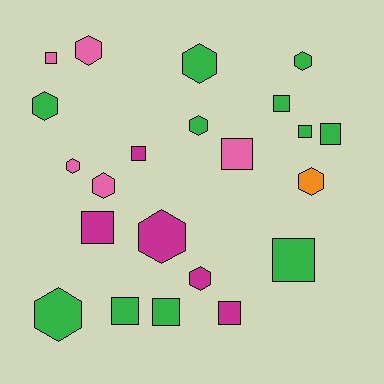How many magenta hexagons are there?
There are 2 magenta hexagons.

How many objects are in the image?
There are 22 objects.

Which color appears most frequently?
Green, with 11 objects.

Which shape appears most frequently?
Hexagon, with 11 objects.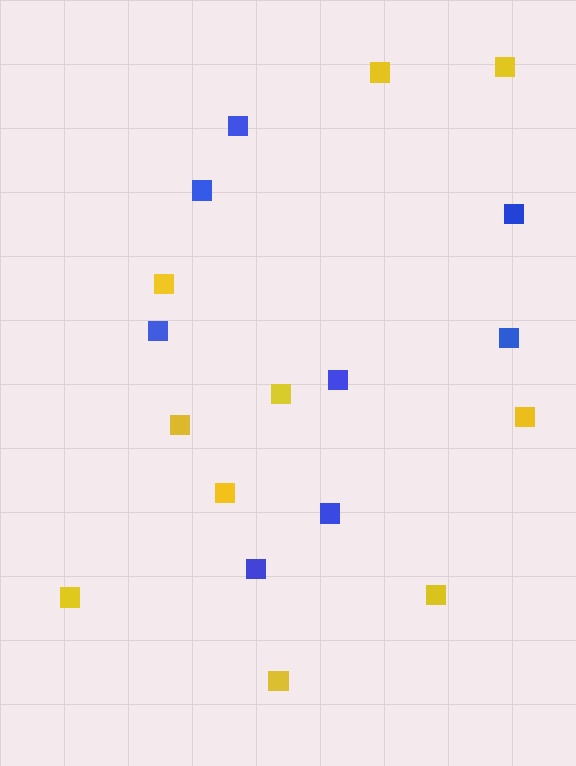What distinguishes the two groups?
There are 2 groups: one group of blue squares (8) and one group of yellow squares (10).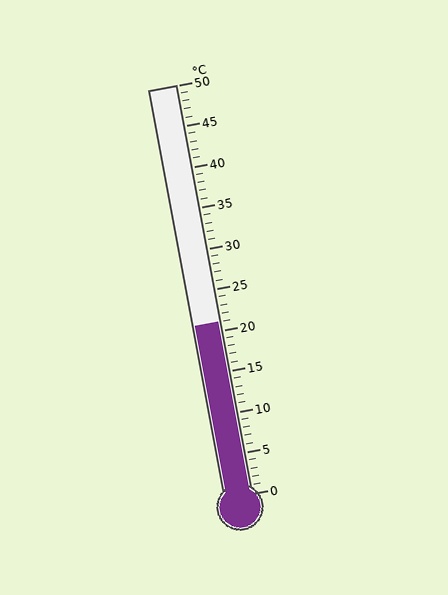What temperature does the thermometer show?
The thermometer shows approximately 21°C.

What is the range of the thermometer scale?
The thermometer scale ranges from 0°C to 50°C.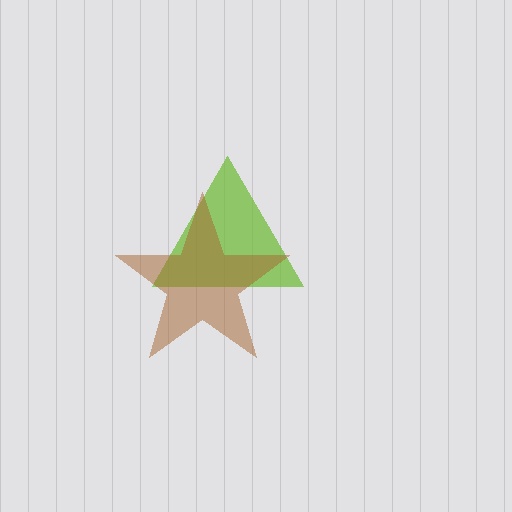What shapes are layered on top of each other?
The layered shapes are: a lime triangle, a brown star.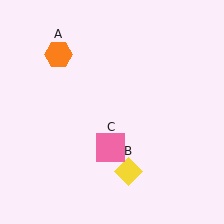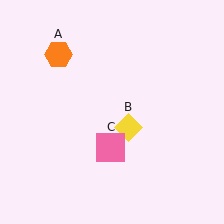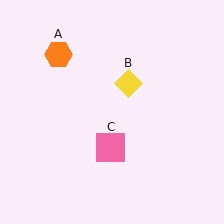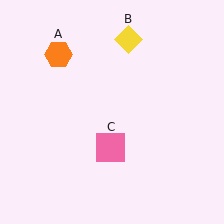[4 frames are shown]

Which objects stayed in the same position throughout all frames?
Orange hexagon (object A) and pink square (object C) remained stationary.